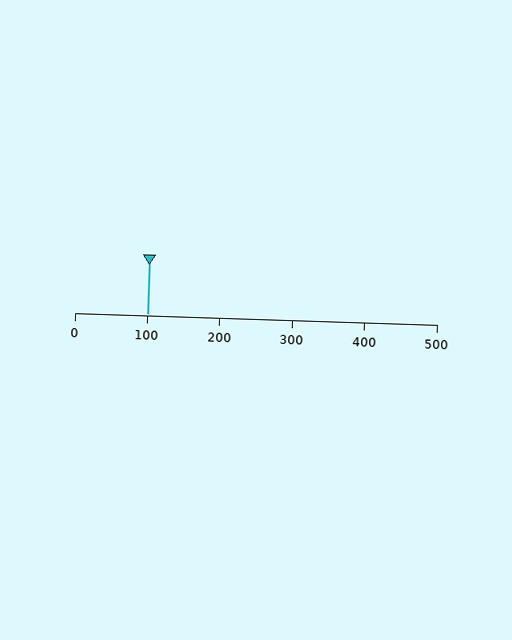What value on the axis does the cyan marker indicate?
The marker indicates approximately 100.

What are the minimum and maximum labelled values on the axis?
The axis runs from 0 to 500.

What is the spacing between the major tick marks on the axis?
The major ticks are spaced 100 apart.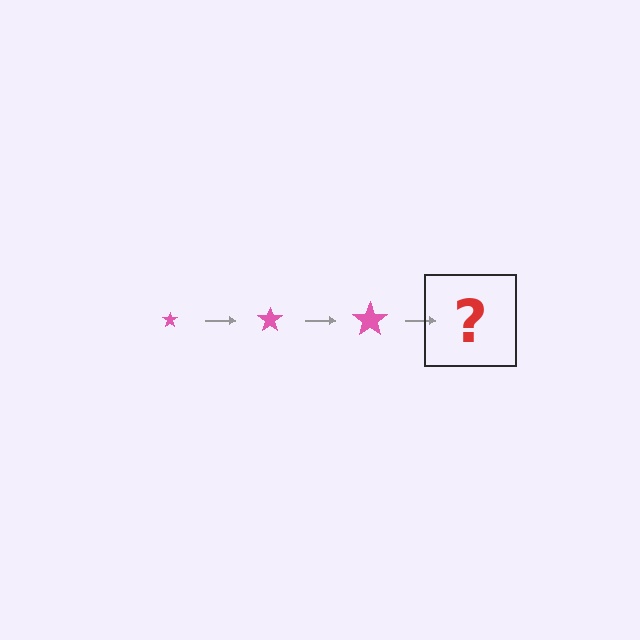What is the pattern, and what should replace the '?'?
The pattern is that the star gets progressively larger each step. The '?' should be a pink star, larger than the previous one.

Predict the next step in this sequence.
The next step is a pink star, larger than the previous one.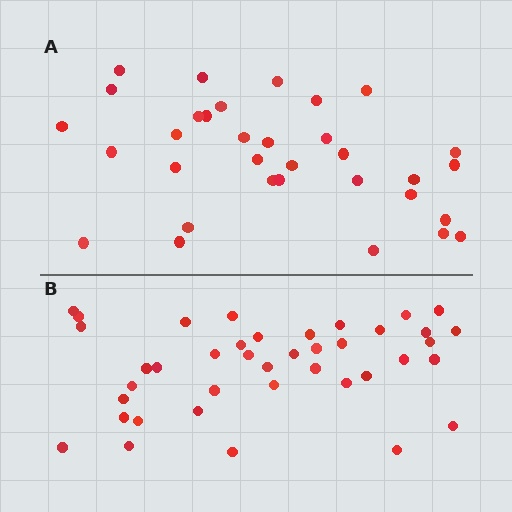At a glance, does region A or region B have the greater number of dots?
Region B (the bottom region) has more dots.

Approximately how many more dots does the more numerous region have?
Region B has roughly 8 or so more dots than region A.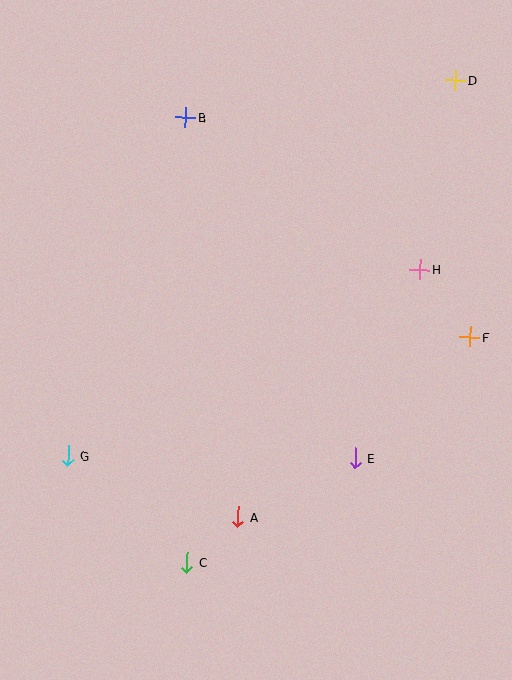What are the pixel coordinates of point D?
Point D is at (456, 80).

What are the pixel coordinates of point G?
Point G is at (68, 456).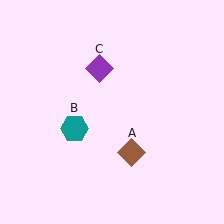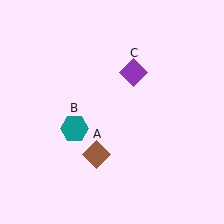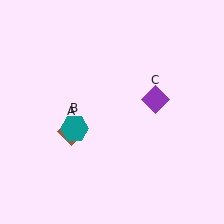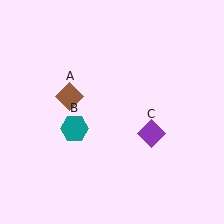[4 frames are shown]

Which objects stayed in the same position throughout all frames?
Teal hexagon (object B) remained stationary.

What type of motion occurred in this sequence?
The brown diamond (object A), purple diamond (object C) rotated clockwise around the center of the scene.